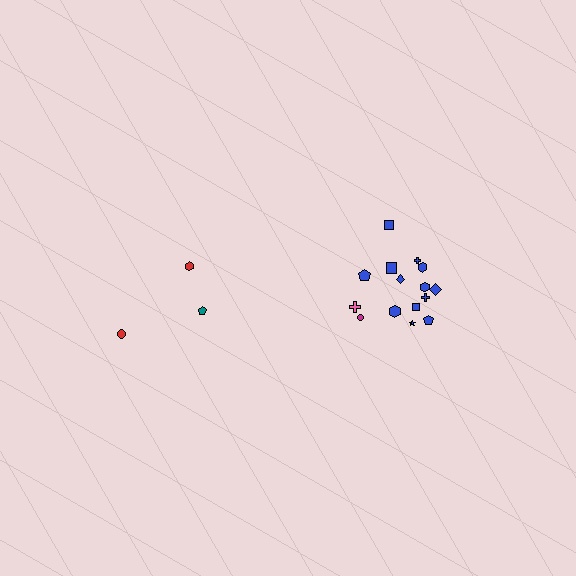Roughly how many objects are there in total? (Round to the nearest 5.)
Roughly 20 objects in total.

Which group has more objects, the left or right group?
The right group.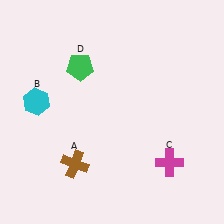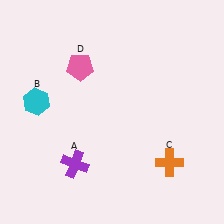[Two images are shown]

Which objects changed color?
A changed from brown to purple. C changed from magenta to orange. D changed from green to pink.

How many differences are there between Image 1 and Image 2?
There are 3 differences between the two images.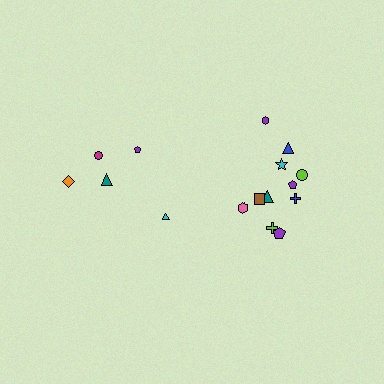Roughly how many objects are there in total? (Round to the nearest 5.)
Roughly 15 objects in total.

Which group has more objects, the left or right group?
The right group.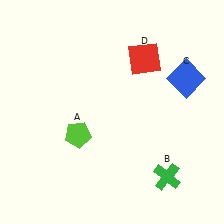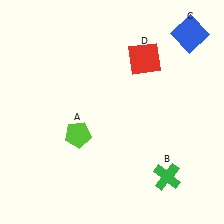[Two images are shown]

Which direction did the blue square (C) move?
The blue square (C) moved up.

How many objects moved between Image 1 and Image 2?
1 object moved between the two images.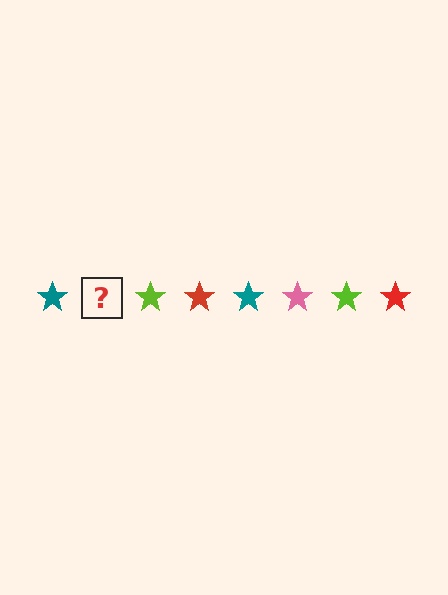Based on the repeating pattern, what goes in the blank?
The blank should be a pink star.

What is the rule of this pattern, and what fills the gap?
The rule is that the pattern cycles through teal, pink, lime, red stars. The gap should be filled with a pink star.